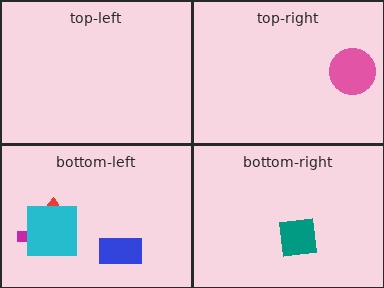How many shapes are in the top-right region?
1.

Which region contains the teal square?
The bottom-right region.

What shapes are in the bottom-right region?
The teal square.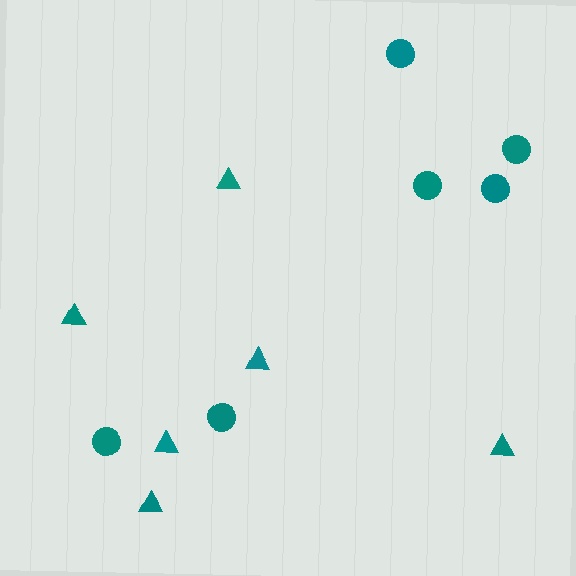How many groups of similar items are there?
There are 2 groups: one group of circles (6) and one group of triangles (6).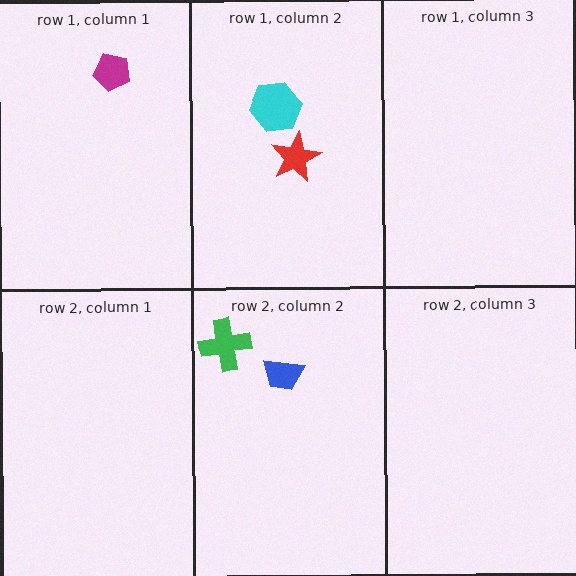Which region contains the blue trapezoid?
The row 2, column 2 region.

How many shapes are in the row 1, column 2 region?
2.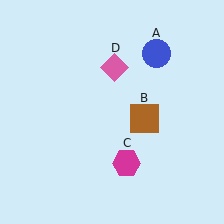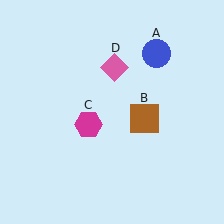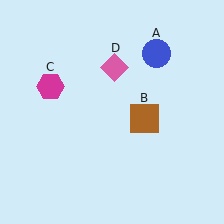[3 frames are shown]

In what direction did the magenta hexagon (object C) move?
The magenta hexagon (object C) moved up and to the left.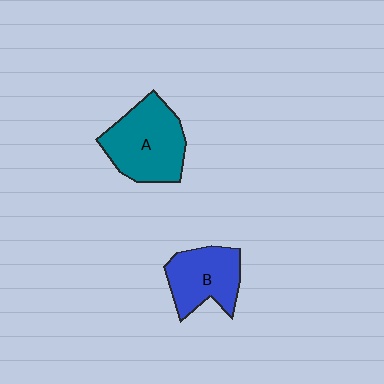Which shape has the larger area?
Shape A (teal).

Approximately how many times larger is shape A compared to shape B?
Approximately 1.3 times.